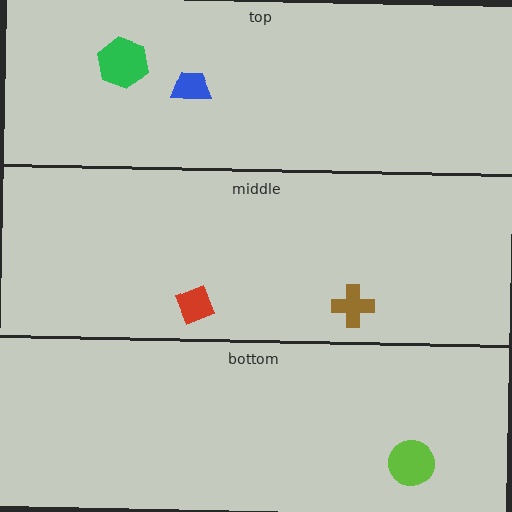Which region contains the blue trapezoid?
The top region.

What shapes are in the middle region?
The brown cross, the red diamond.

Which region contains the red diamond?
The middle region.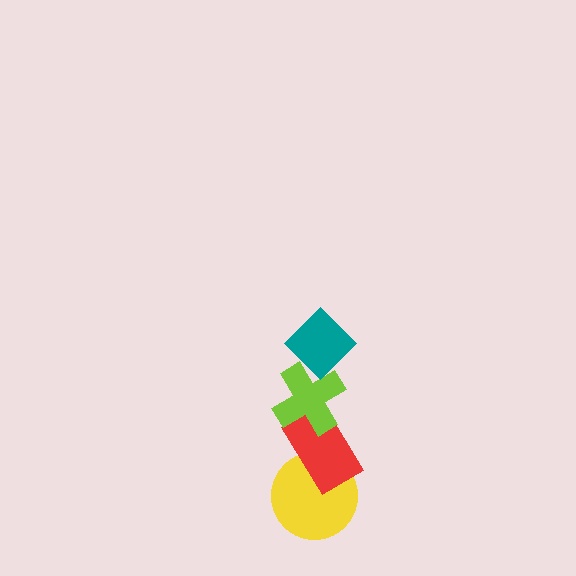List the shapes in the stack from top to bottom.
From top to bottom: the teal diamond, the lime cross, the red rectangle, the yellow circle.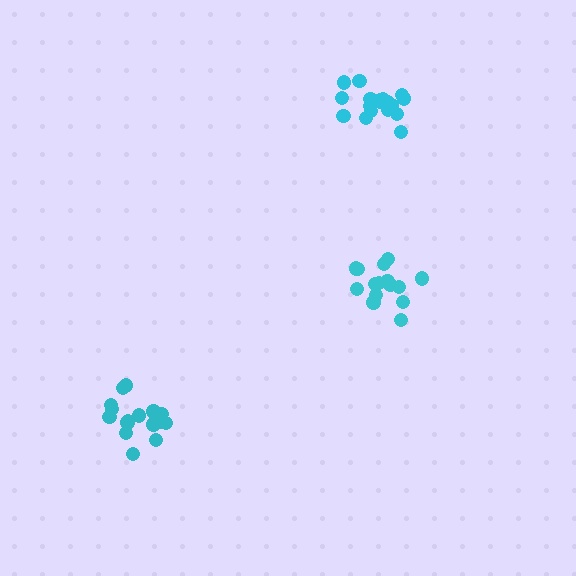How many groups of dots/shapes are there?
There are 3 groups.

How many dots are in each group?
Group 1: 16 dots, Group 2: 19 dots, Group 3: 15 dots (50 total).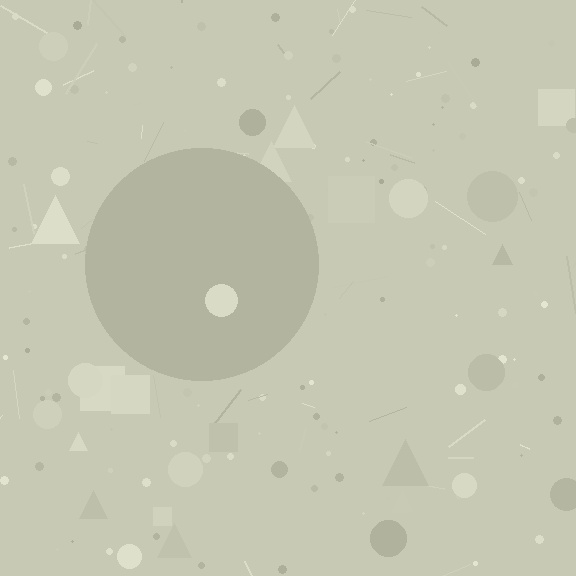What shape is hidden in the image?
A circle is hidden in the image.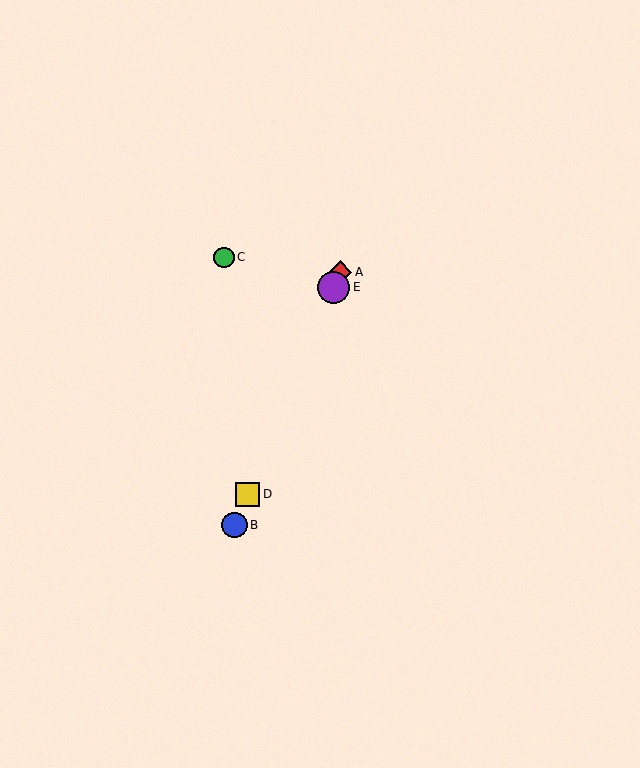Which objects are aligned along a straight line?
Objects A, B, D, E are aligned along a straight line.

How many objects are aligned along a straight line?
4 objects (A, B, D, E) are aligned along a straight line.